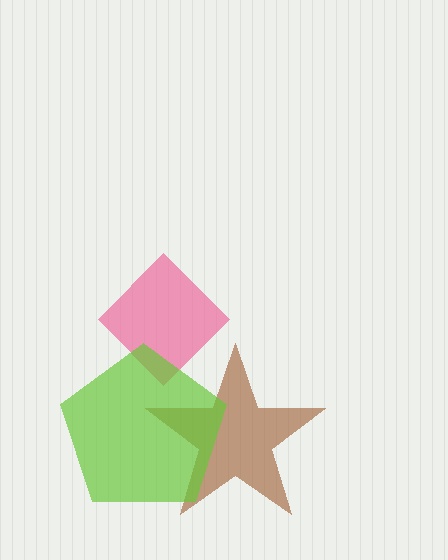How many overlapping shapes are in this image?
There are 3 overlapping shapes in the image.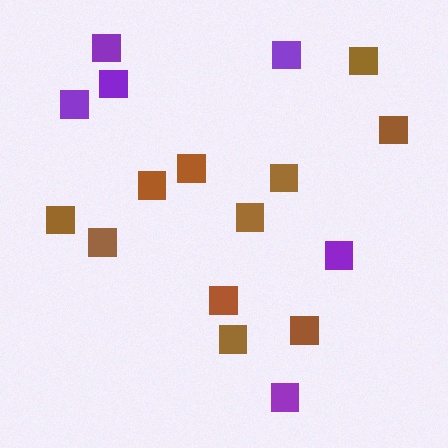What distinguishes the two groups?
There are 2 groups: one group of purple squares (6) and one group of brown squares (11).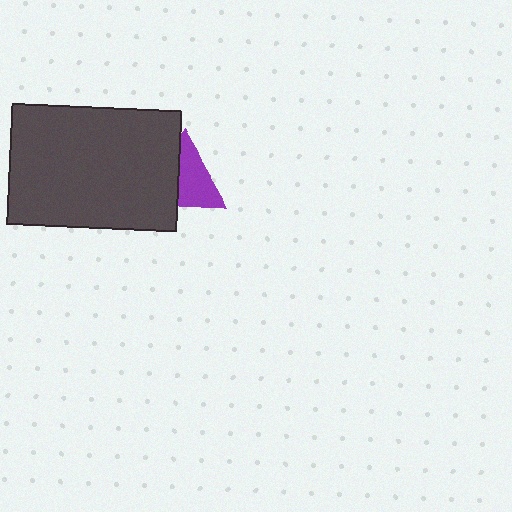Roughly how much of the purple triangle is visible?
About half of it is visible (roughly 58%).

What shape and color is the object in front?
The object in front is a dark gray rectangle.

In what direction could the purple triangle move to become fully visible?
The purple triangle could move right. That would shift it out from behind the dark gray rectangle entirely.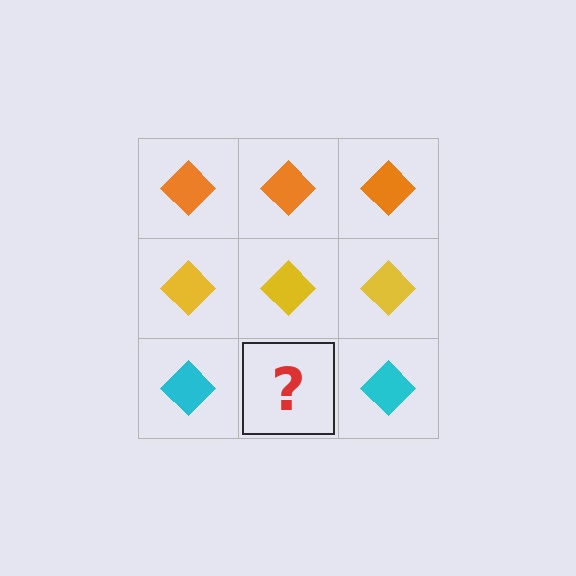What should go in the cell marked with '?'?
The missing cell should contain a cyan diamond.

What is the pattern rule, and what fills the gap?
The rule is that each row has a consistent color. The gap should be filled with a cyan diamond.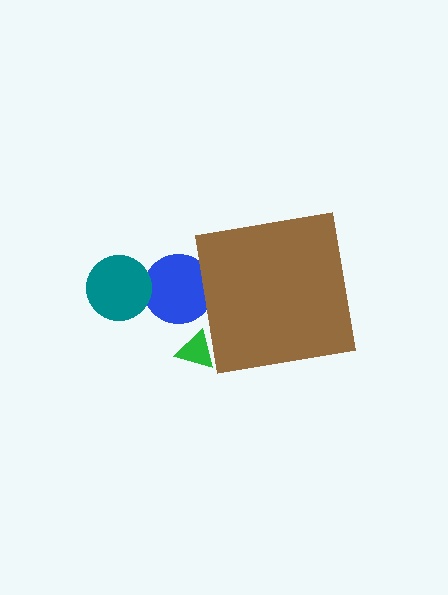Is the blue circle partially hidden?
Yes, the blue circle is partially hidden behind the brown square.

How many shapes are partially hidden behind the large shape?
2 shapes are partially hidden.